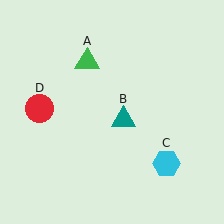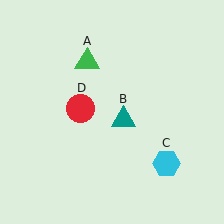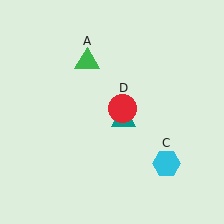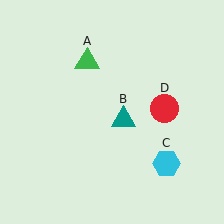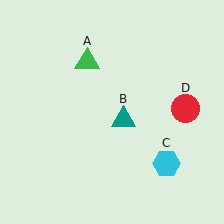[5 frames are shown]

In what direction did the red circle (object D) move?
The red circle (object D) moved right.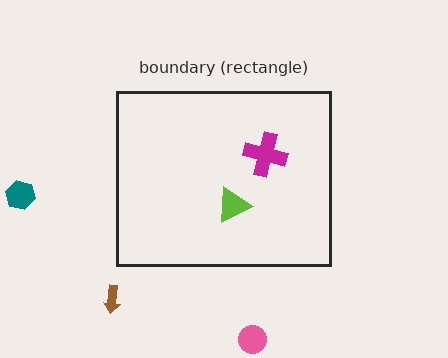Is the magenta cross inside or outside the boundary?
Inside.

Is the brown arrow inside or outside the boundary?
Outside.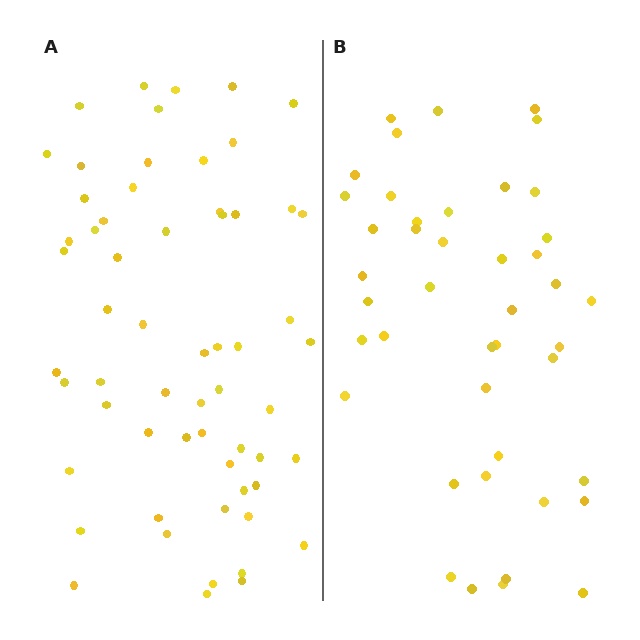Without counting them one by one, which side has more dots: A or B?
Region A (the left region) has more dots.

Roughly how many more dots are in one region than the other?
Region A has approximately 15 more dots than region B.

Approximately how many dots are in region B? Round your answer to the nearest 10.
About 40 dots. (The exact count is 43, which rounds to 40.)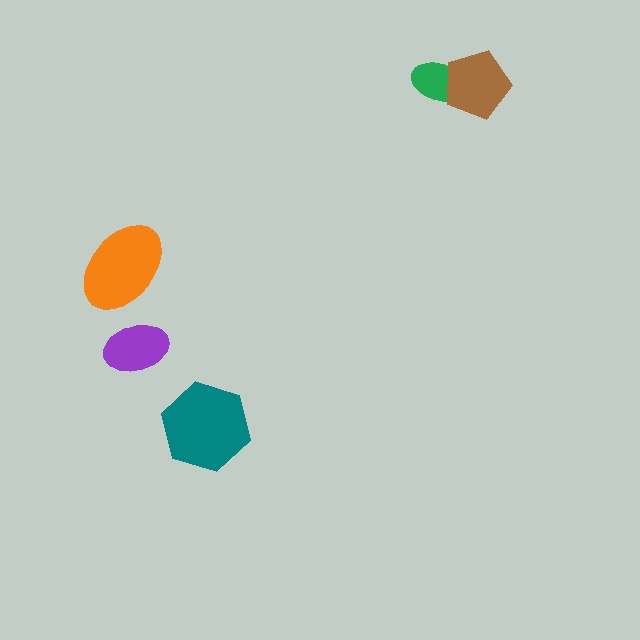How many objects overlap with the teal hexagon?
0 objects overlap with the teal hexagon.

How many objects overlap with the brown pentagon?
1 object overlaps with the brown pentagon.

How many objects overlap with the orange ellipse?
0 objects overlap with the orange ellipse.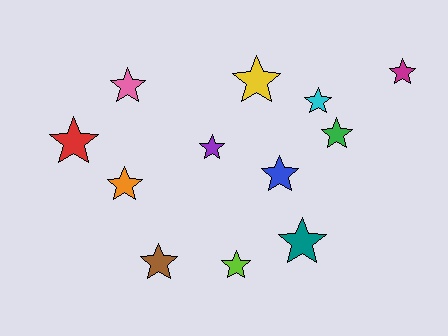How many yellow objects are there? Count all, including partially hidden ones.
There is 1 yellow object.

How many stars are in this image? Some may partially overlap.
There are 12 stars.